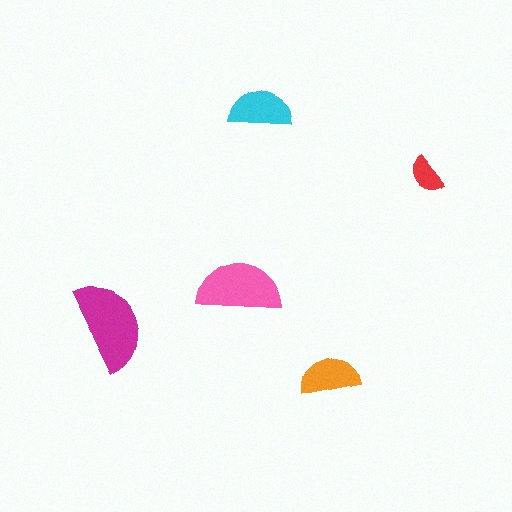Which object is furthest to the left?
The magenta semicircle is leftmost.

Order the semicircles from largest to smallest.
the magenta one, the pink one, the cyan one, the orange one, the red one.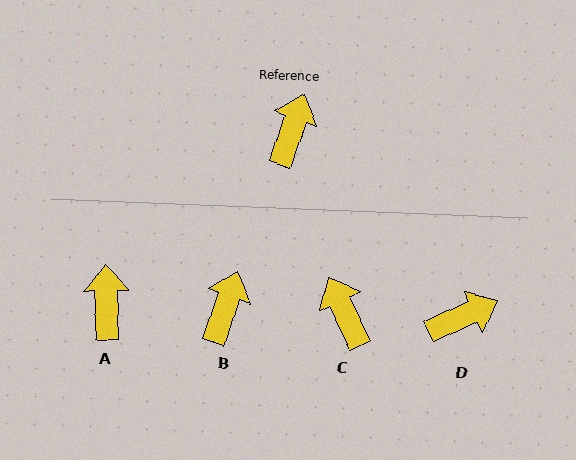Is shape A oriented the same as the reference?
No, it is off by about 20 degrees.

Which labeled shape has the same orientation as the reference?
B.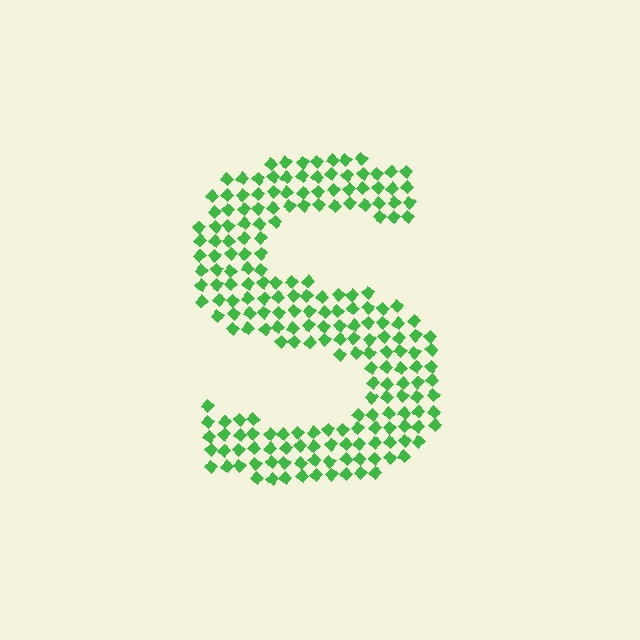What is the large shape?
The large shape is the letter S.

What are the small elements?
The small elements are diamonds.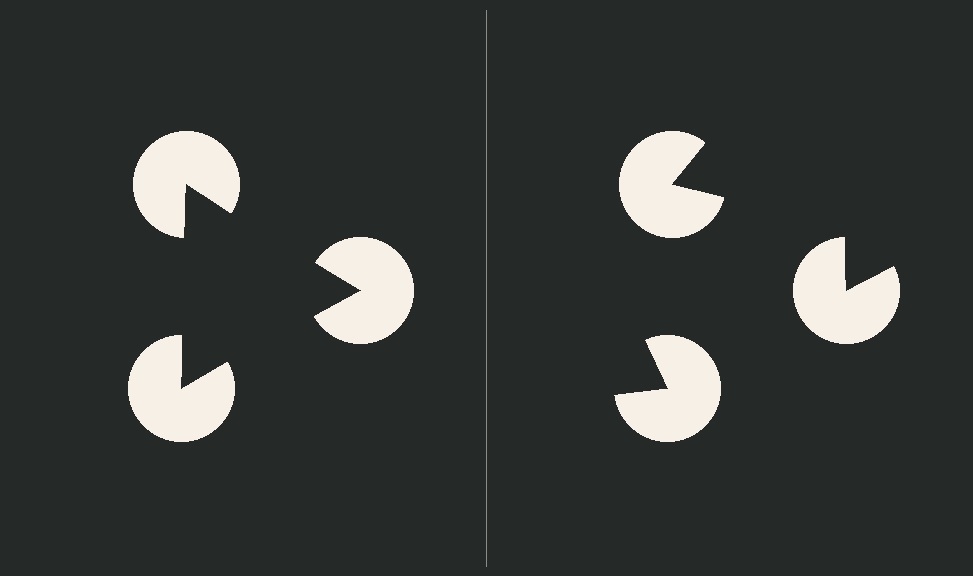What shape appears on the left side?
An illusory triangle.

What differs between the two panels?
The pac-man discs are positioned identically on both sides; only the wedge orientations differ. On the left they align to a triangle; on the right they are misaligned.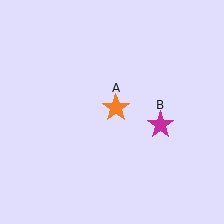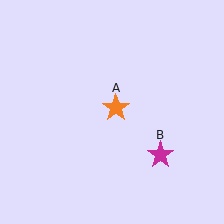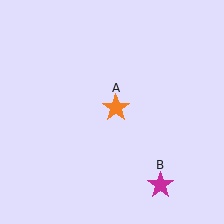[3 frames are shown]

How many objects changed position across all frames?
1 object changed position: magenta star (object B).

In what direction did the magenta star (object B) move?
The magenta star (object B) moved down.